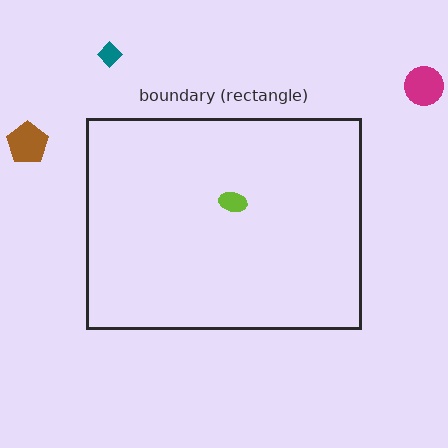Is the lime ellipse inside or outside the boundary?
Inside.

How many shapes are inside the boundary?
1 inside, 3 outside.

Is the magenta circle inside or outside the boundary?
Outside.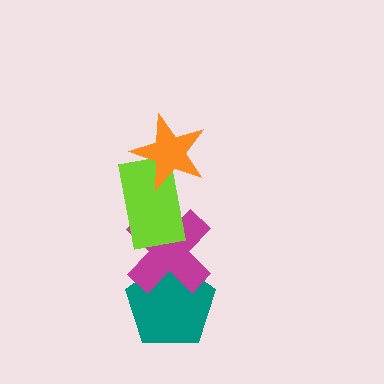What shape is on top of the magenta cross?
The lime rectangle is on top of the magenta cross.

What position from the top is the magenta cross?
The magenta cross is 3rd from the top.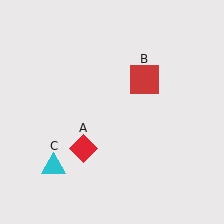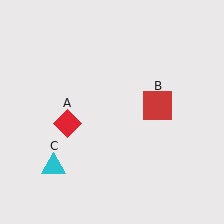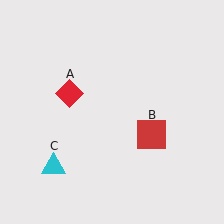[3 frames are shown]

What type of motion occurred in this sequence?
The red diamond (object A), red square (object B) rotated clockwise around the center of the scene.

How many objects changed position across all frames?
2 objects changed position: red diamond (object A), red square (object B).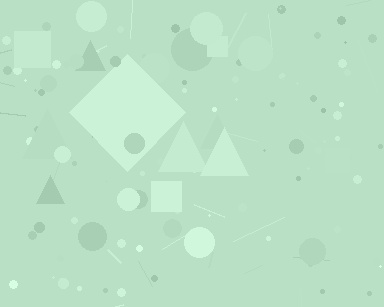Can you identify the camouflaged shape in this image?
The camouflaged shape is a diamond.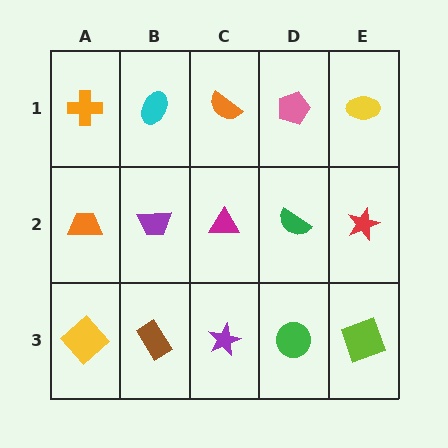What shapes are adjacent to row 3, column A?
An orange trapezoid (row 2, column A), a brown rectangle (row 3, column B).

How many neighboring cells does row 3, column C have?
3.